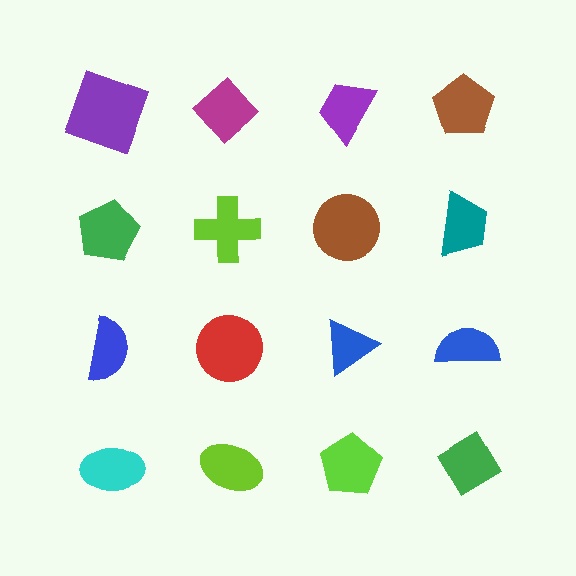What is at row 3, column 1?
A blue semicircle.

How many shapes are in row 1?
4 shapes.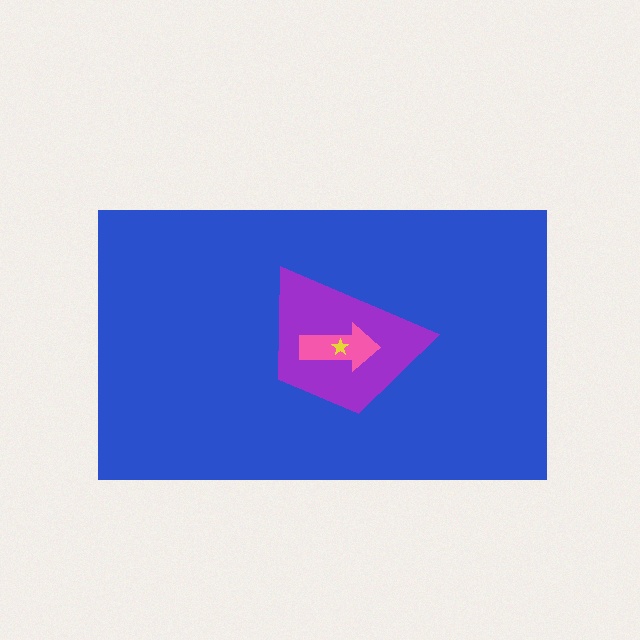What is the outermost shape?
The blue rectangle.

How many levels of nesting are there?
4.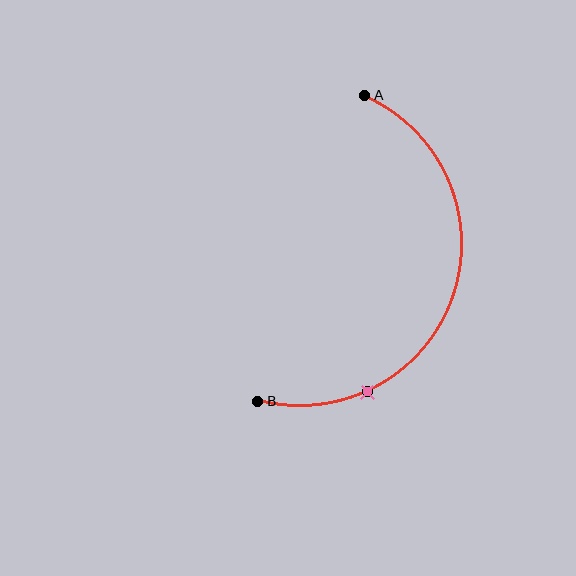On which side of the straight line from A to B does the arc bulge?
The arc bulges to the right of the straight line connecting A and B.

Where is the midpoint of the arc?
The arc midpoint is the point on the curve farthest from the straight line joining A and B. It sits to the right of that line.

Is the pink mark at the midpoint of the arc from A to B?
No. The pink mark lies on the arc but is closer to endpoint B. The arc midpoint would be at the point on the curve equidistant along the arc from both A and B.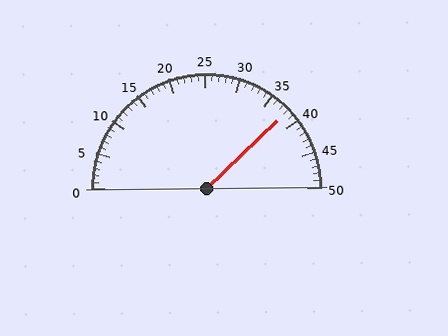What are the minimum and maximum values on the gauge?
The gauge ranges from 0 to 50.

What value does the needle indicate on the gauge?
The needle indicates approximately 38.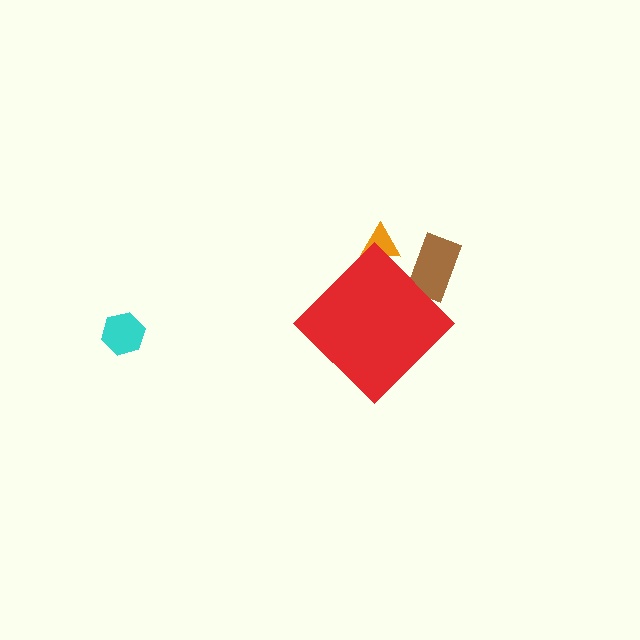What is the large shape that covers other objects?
A red diamond.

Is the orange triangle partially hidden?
Yes, the orange triangle is partially hidden behind the red diamond.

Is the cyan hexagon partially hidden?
No, the cyan hexagon is fully visible.